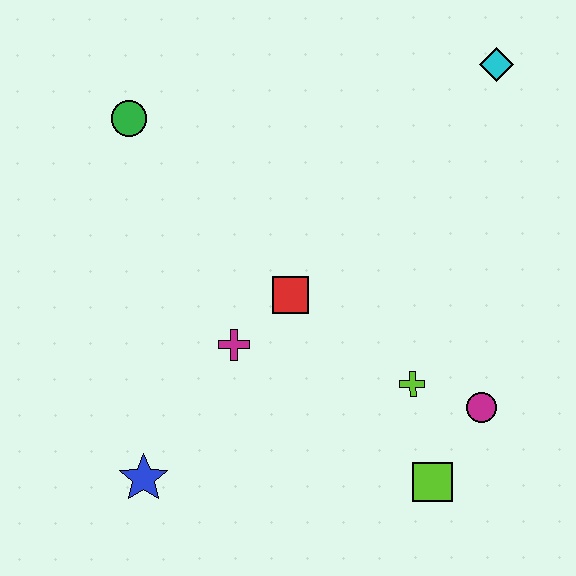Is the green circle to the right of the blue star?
No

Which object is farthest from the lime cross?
The green circle is farthest from the lime cross.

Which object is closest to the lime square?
The magenta circle is closest to the lime square.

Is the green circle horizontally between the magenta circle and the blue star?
No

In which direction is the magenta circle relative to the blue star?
The magenta circle is to the right of the blue star.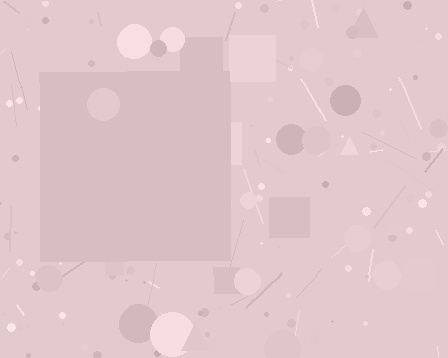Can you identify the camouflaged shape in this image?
The camouflaged shape is a square.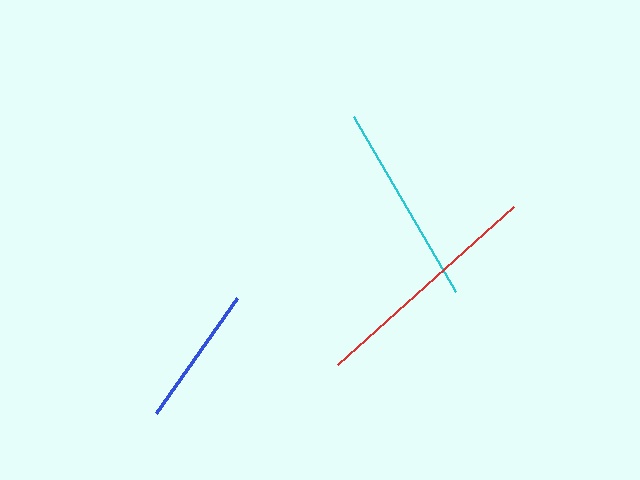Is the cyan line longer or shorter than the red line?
The red line is longer than the cyan line.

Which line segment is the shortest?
The blue line is the shortest at approximately 141 pixels.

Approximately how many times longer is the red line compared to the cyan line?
The red line is approximately 1.2 times the length of the cyan line.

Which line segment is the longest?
The red line is the longest at approximately 237 pixels.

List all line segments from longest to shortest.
From longest to shortest: red, cyan, blue.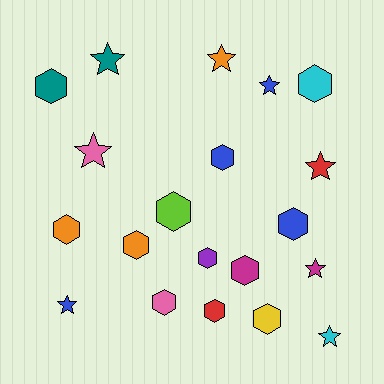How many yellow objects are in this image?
There is 1 yellow object.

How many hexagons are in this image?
There are 12 hexagons.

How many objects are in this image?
There are 20 objects.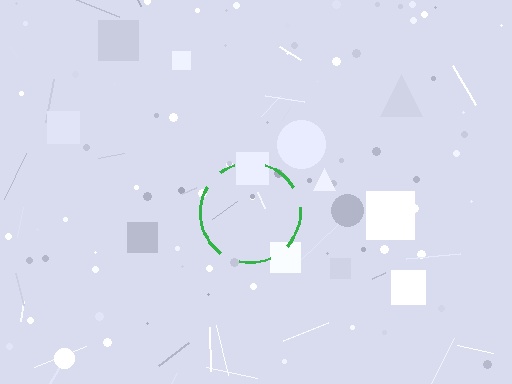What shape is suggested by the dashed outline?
The dashed outline suggests a circle.